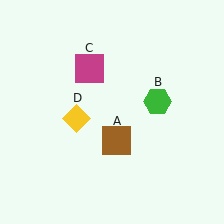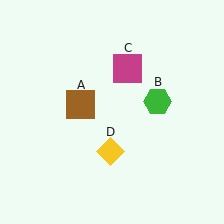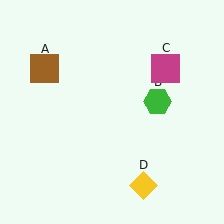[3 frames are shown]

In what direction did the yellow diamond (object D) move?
The yellow diamond (object D) moved down and to the right.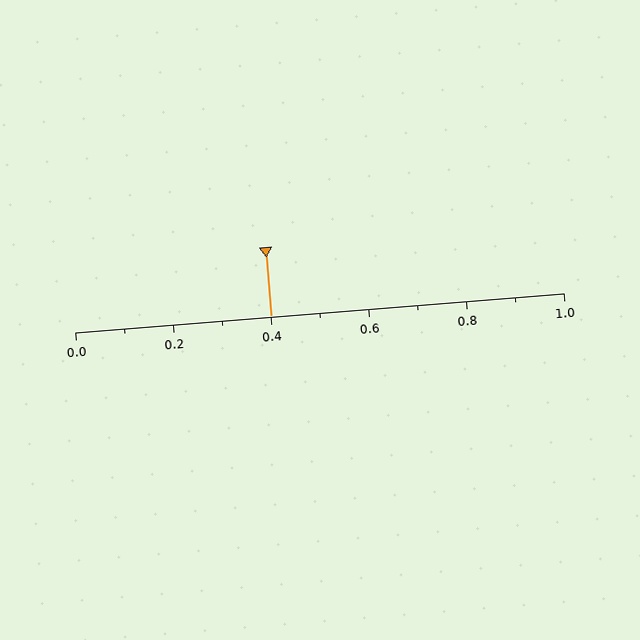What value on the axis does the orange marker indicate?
The marker indicates approximately 0.4.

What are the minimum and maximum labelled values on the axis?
The axis runs from 0.0 to 1.0.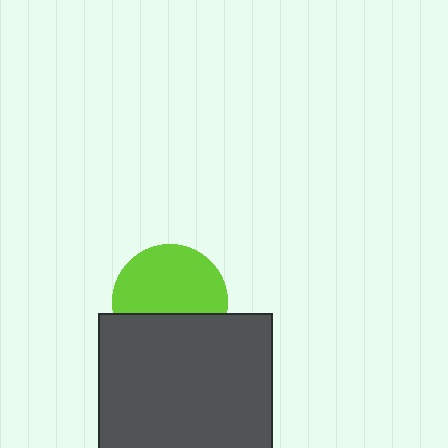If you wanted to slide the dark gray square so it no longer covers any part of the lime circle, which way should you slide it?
Slide it down — that is the most direct way to separate the two shapes.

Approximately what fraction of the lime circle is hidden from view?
Roughly 37% of the lime circle is hidden behind the dark gray square.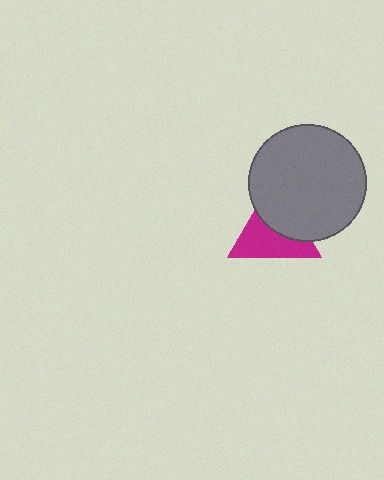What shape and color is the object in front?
The object in front is a gray circle.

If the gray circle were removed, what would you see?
You would see the complete magenta triangle.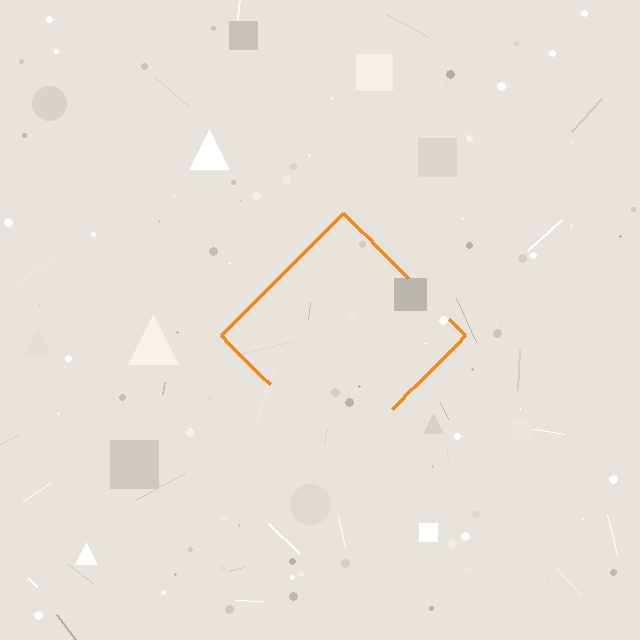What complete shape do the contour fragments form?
The contour fragments form a diamond.